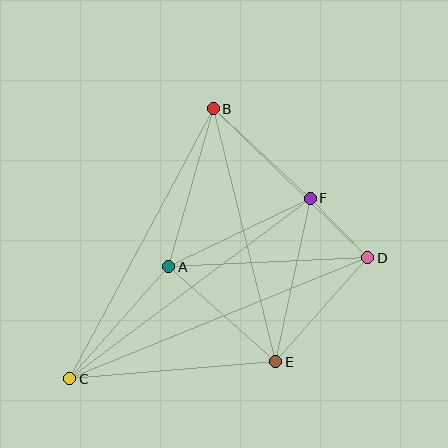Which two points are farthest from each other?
Points C and D are farthest from each other.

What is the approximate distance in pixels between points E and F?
The distance between E and F is approximately 167 pixels.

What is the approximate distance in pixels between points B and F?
The distance between B and F is approximately 132 pixels.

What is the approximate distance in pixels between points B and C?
The distance between B and C is approximately 305 pixels.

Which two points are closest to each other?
Points D and F are closest to each other.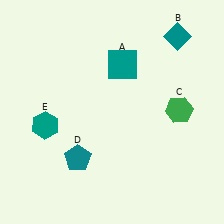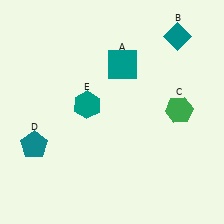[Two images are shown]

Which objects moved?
The objects that moved are: the teal pentagon (D), the teal hexagon (E).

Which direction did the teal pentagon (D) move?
The teal pentagon (D) moved left.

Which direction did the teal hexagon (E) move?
The teal hexagon (E) moved right.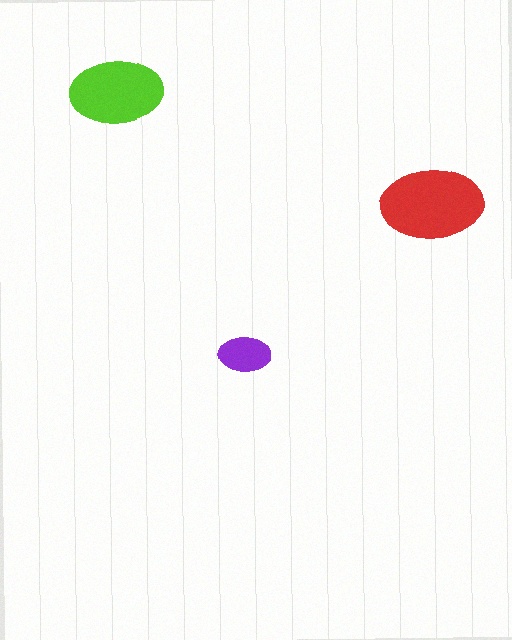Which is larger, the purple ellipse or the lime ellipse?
The lime one.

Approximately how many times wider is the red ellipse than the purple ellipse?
About 2 times wider.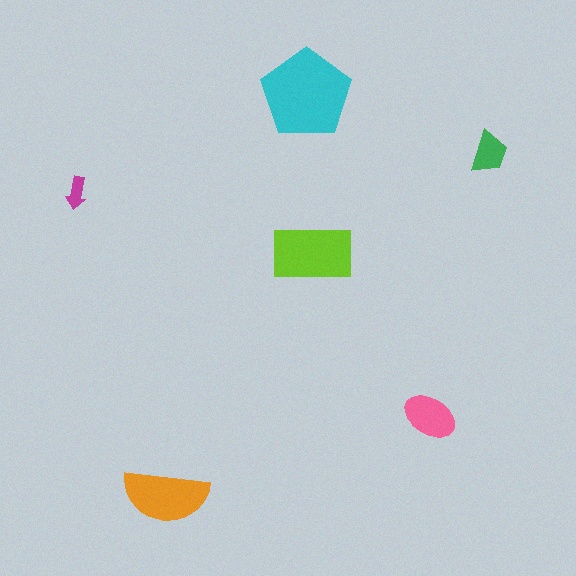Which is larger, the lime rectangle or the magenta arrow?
The lime rectangle.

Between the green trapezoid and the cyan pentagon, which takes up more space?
The cyan pentagon.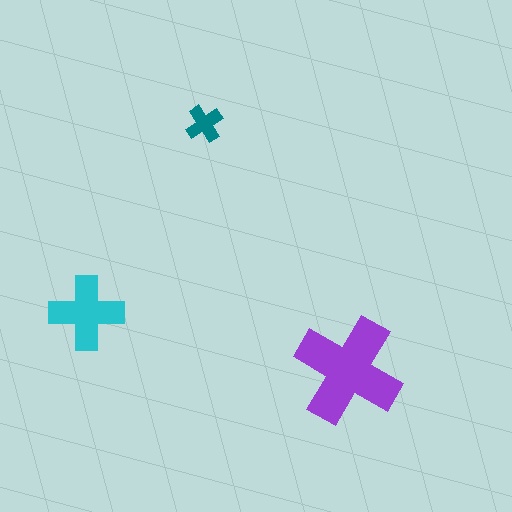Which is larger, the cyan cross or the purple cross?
The purple one.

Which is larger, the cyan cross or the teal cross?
The cyan one.